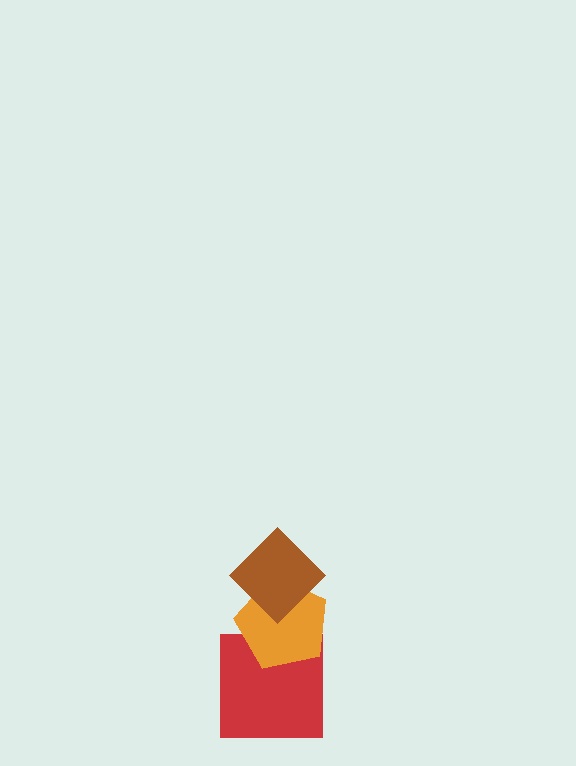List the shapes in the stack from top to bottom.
From top to bottom: the brown diamond, the orange pentagon, the red square.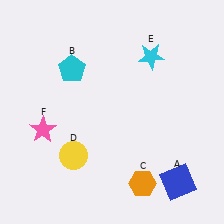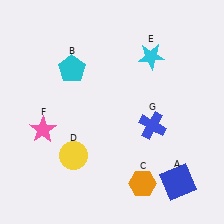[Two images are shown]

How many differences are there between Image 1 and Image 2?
There is 1 difference between the two images.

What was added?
A blue cross (G) was added in Image 2.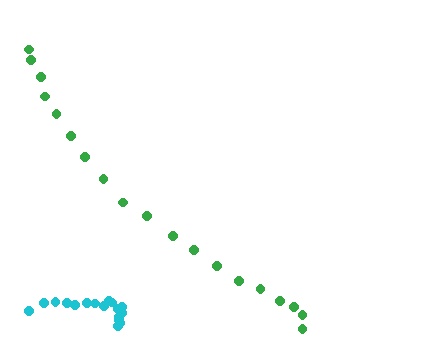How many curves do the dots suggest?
There are 2 distinct paths.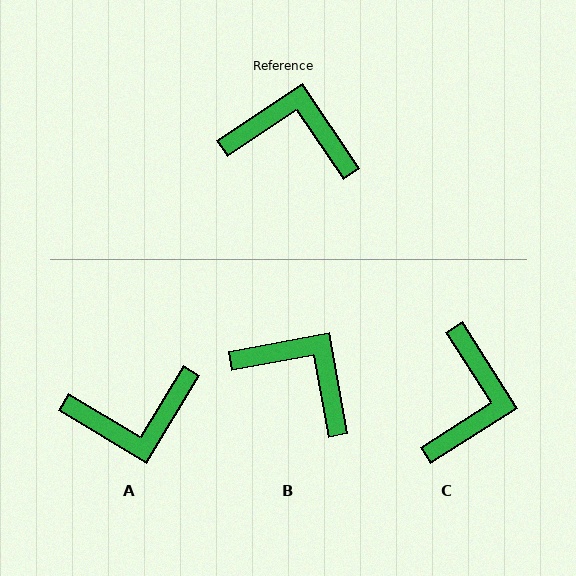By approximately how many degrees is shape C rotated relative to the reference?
Approximately 91 degrees clockwise.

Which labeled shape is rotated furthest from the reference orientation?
A, about 155 degrees away.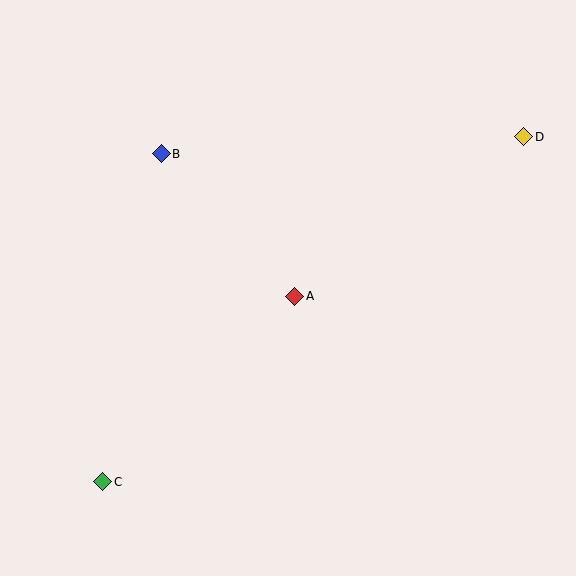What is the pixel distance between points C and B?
The distance between C and B is 333 pixels.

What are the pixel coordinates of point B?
Point B is at (161, 154).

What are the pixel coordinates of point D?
Point D is at (524, 137).